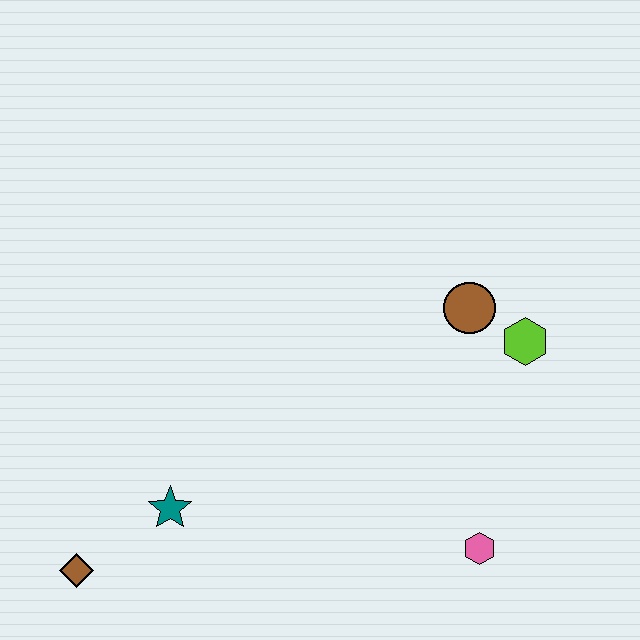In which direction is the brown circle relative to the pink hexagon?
The brown circle is above the pink hexagon.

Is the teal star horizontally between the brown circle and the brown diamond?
Yes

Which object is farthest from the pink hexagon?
The brown diamond is farthest from the pink hexagon.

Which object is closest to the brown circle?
The lime hexagon is closest to the brown circle.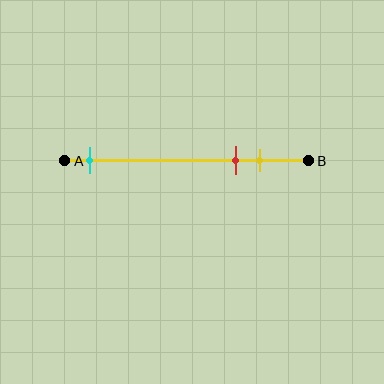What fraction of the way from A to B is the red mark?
The red mark is approximately 70% (0.7) of the way from A to B.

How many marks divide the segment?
There are 3 marks dividing the segment.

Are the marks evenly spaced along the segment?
No, the marks are not evenly spaced.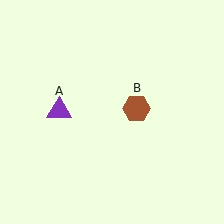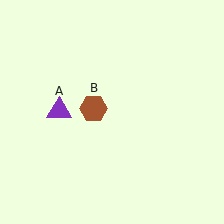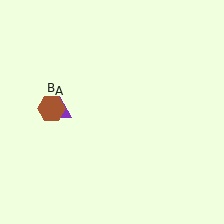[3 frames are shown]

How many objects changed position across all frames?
1 object changed position: brown hexagon (object B).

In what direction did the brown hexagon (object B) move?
The brown hexagon (object B) moved left.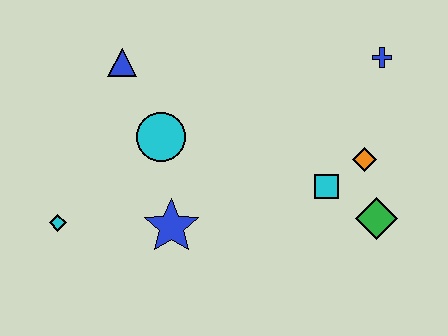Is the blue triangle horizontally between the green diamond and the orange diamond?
No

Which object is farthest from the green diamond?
The cyan diamond is farthest from the green diamond.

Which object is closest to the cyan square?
The orange diamond is closest to the cyan square.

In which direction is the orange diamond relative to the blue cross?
The orange diamond is below the blue cross.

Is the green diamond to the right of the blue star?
Yes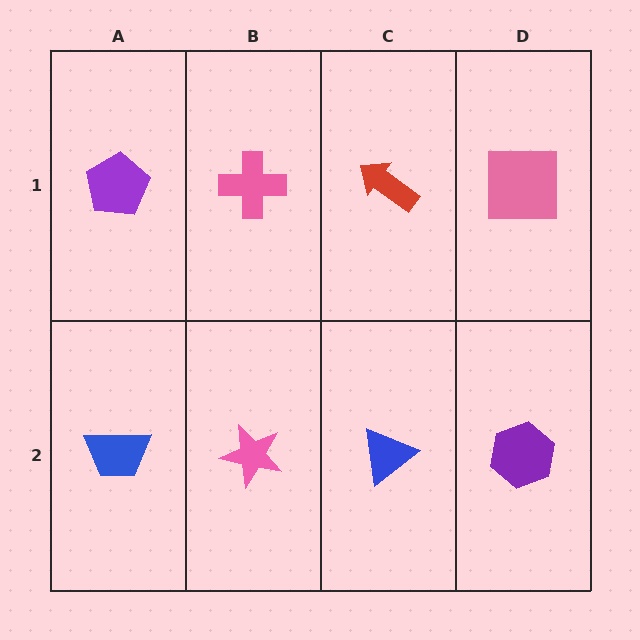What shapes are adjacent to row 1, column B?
A pink star (row 2, column B), a purple pentagon (row 1, column A), a red arrow (row 1, column C).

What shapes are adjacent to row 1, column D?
A purple hexagon (row 2, column D), a red arrow (row 1, column C).